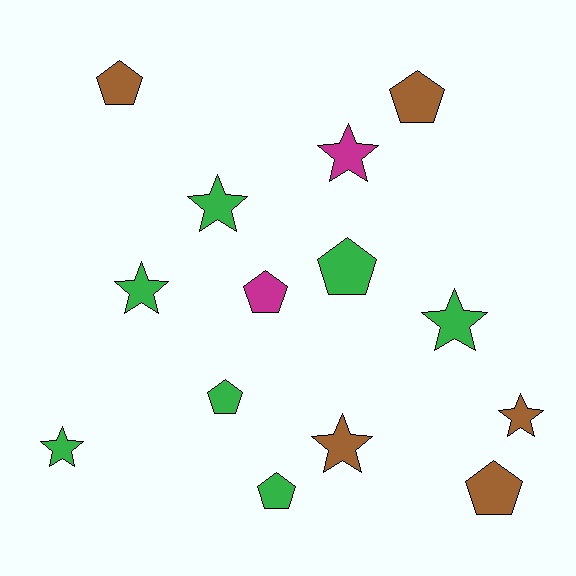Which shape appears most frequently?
Pentagon, with 7 objects.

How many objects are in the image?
There are 14 objects.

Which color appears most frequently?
Green, with 7 objects.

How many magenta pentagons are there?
There is 1 magenta pentagon.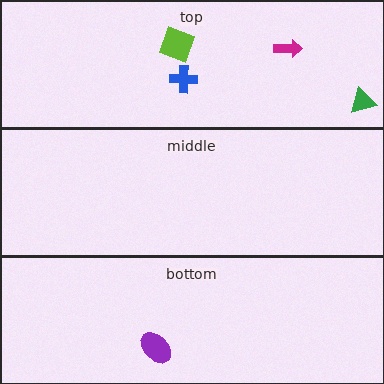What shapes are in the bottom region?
The purple ellipse.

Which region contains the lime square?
The top region.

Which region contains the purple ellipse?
The bottom region.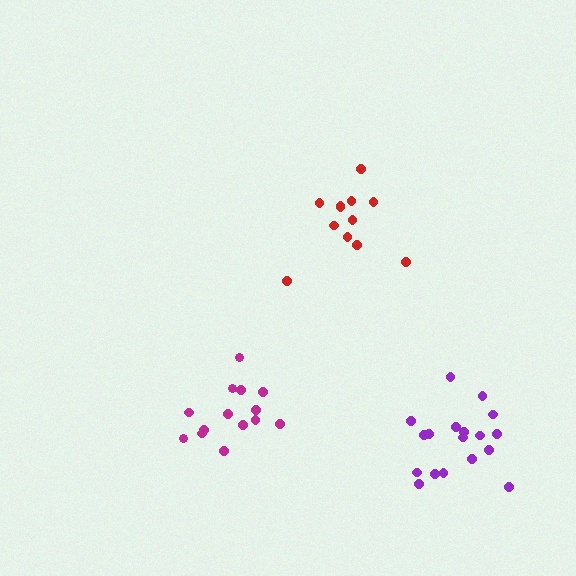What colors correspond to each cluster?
The clusters are colored: red, purple, magenta.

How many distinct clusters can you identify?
There are 3 distinct clusters.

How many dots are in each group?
Group 1: 12 dots, Group 2: 18 dots, Group 3: 14 dots (44 total).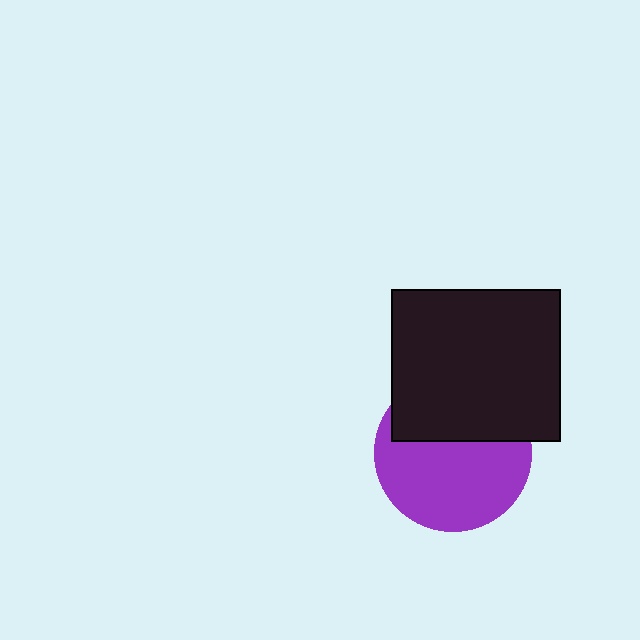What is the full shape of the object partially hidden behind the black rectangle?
The partially hidden object is a purple circle.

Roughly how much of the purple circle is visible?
About half of it is visible (roughly 61%).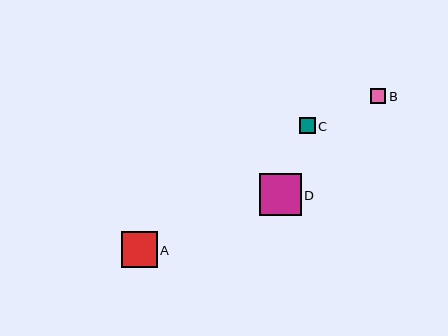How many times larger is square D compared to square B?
Square D is approximately 2.7 times the size of square B.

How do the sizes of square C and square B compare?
Square C and square B are approximately the same size.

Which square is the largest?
Square D is the largest with a size of approximately 42 pixels.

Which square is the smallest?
Square B is the smallest with a size of approximately 15 pixels.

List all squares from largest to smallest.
From largest to smallest: D, A, C, B.